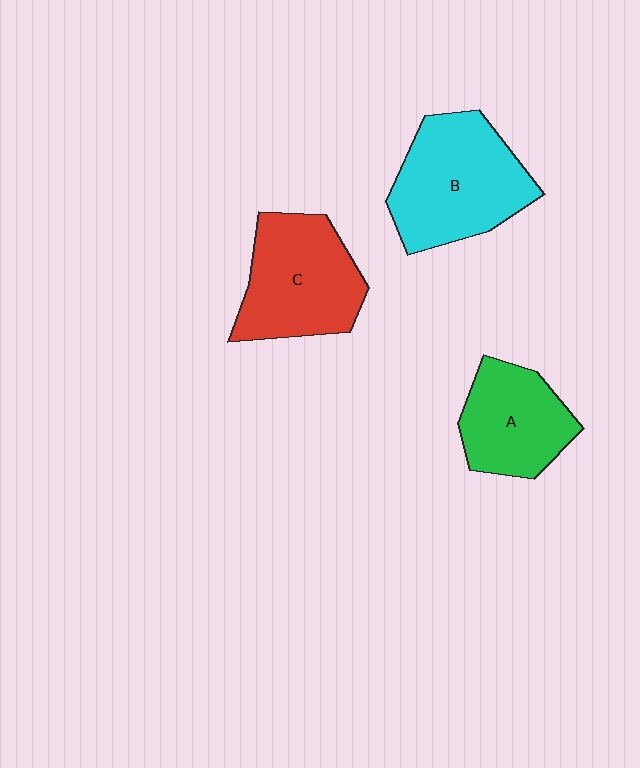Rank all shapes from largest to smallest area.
From largest to smallest: B (cyan), C (red), A (green).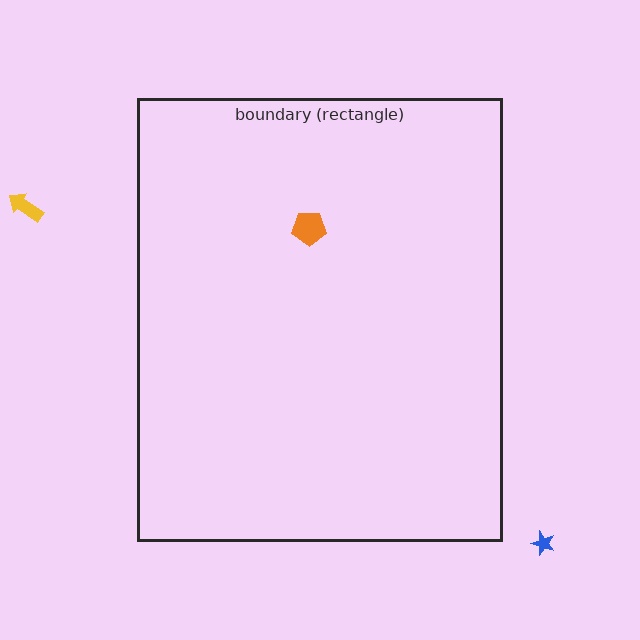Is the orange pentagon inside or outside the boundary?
Inside.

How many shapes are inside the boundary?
1 inside, 2 outside.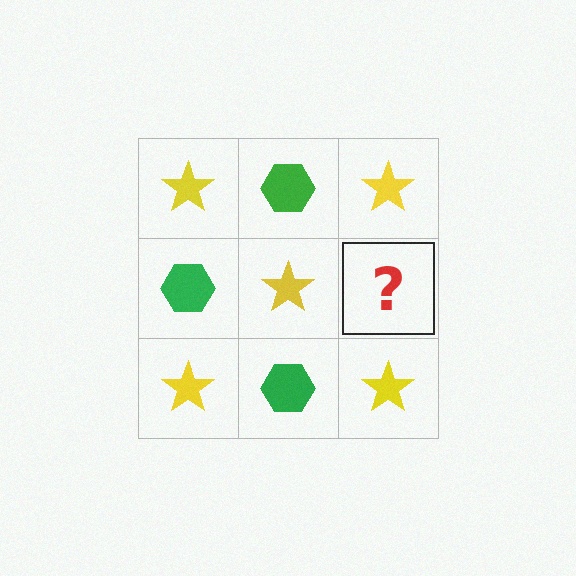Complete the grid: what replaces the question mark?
The question mark should be replaced with a green hexagon.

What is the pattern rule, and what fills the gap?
The rule is that it alternates yellow star and green hexagon in a checkerboard pattern. The gap should be filled with a green hexagon.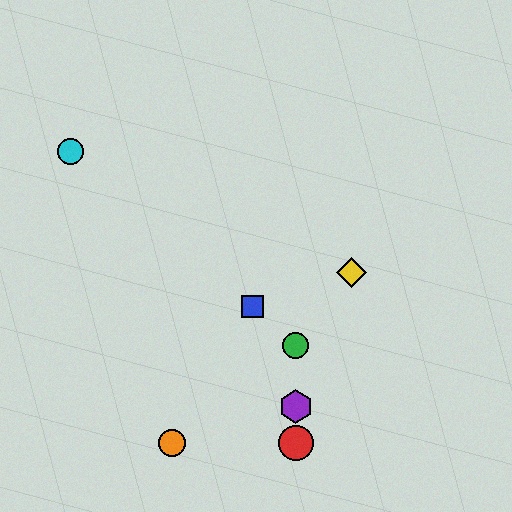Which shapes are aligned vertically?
The red circle, the green circle, the purple hexagon are aligned vertically.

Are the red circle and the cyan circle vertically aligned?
No, the red circle is at x≈296 and the cyan circle is at x≈70.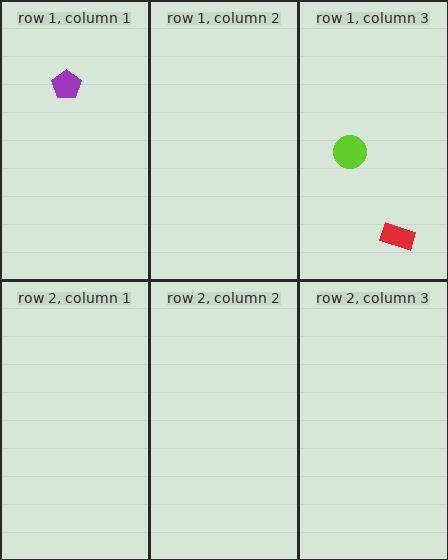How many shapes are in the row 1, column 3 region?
2.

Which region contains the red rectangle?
The row 1, column 3 region.